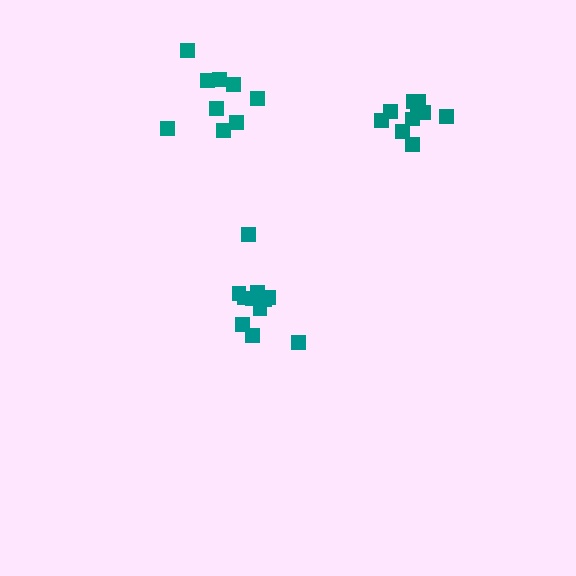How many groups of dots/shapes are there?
There are 3 groups.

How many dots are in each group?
Group 1: 11 dots, Group 2: 9 dots, Group 3: 10 dots (30 total).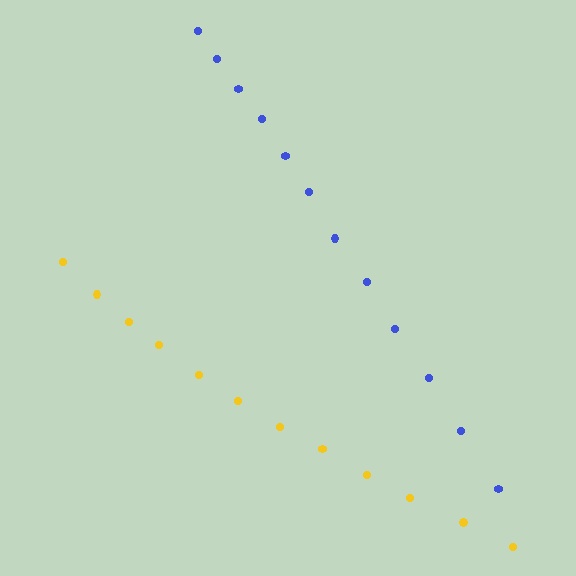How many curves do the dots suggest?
There are 2 distinct paths.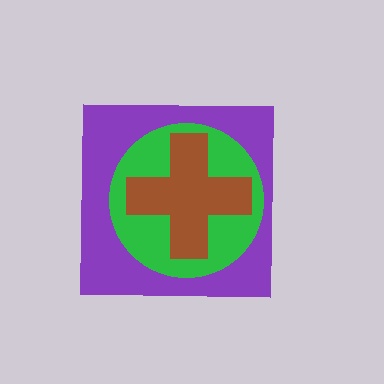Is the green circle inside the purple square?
Yes.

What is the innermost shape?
The brown cross.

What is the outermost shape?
The purple square.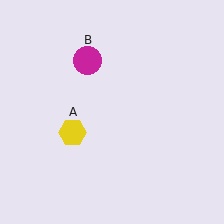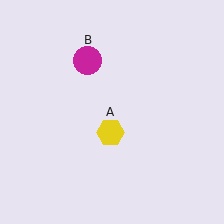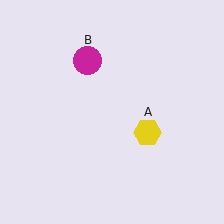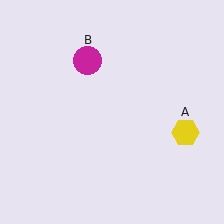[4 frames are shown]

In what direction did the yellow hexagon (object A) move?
The yellow hexagon (object A) moved right.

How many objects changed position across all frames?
1 object changed position: yellow hexagon (object A).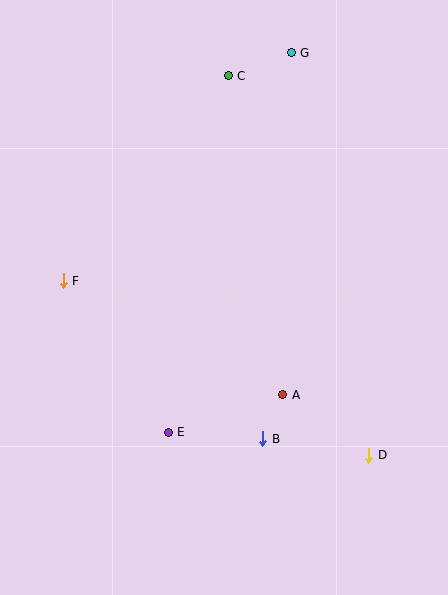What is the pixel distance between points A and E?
The distance between A and E is 120 pixels.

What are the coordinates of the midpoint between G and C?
The midpoint between G and C is at (260, 64).